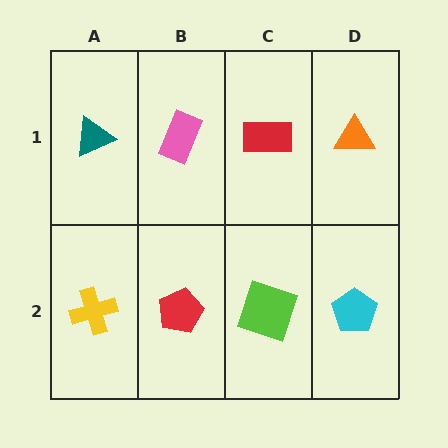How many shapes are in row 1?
4 shapes.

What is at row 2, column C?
A lime square.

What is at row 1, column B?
A pink rectangle.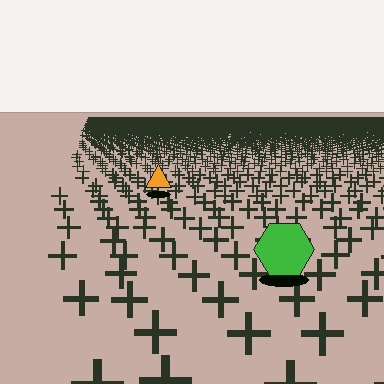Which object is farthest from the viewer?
The orange triangle is farthest from the viewer. It appears smaller and the ground texture around it is denser.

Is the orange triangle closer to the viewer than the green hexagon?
No. The green hexagon is closer — you can tell from the texture gradient: the ground texture is coarser near it.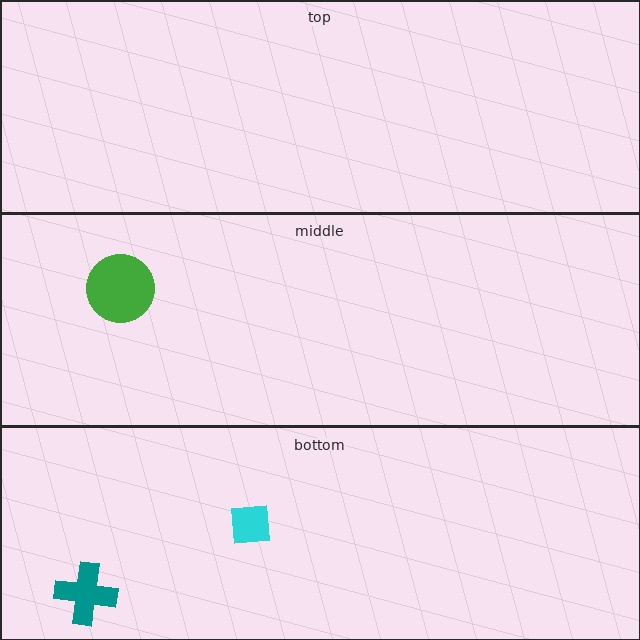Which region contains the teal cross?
The bottom region.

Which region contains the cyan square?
The bottom region.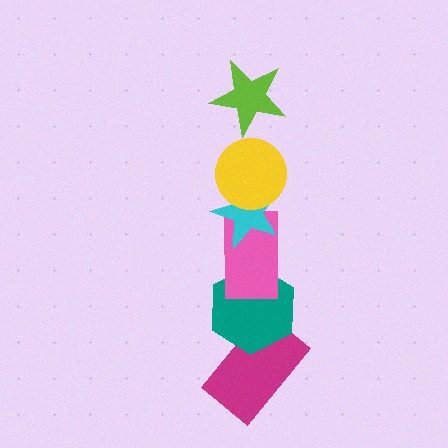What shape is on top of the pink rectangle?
The cyan star is on top of the pink rectangle.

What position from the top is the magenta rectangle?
The magenta rectangle is 6th from the top.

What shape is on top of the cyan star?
The yellow circle is on top of the cyan star.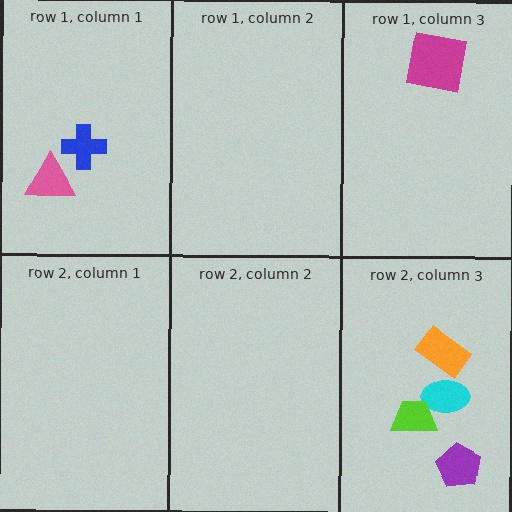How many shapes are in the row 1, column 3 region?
1.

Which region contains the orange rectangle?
The row 2, column 3 region.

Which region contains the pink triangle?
The row 1, column 1 region.